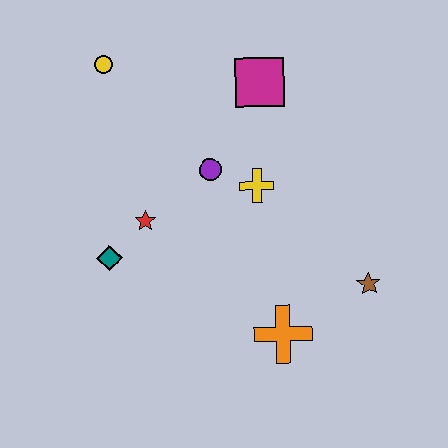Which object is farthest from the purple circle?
The brown star is farthest from the purple circle.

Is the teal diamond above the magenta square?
No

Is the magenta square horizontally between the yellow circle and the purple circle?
No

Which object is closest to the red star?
The teal diamond is closest to the red star.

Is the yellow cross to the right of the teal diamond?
Yes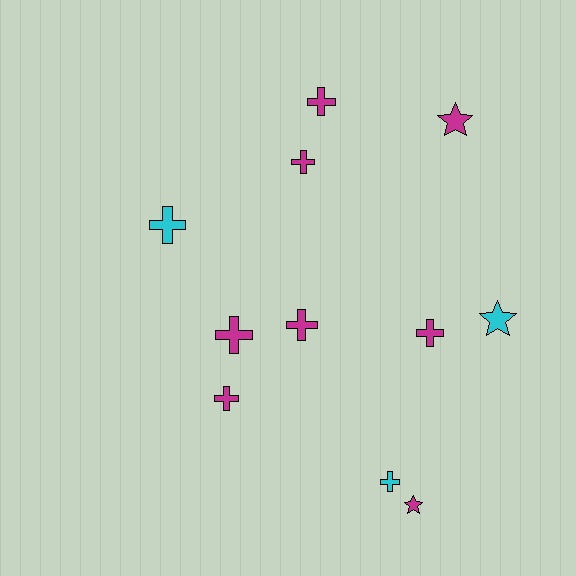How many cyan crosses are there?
There are 2 cyan crosses.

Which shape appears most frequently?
Cross, with 8 objects.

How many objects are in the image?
There are 11 objects.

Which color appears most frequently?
Magenta, with 8 objects.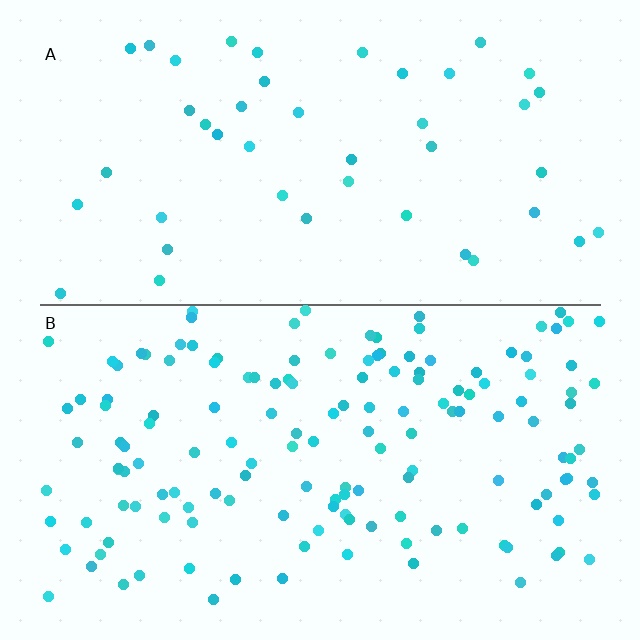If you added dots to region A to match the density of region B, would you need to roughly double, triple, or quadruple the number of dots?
Approximately triple.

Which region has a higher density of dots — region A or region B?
B (the bottom).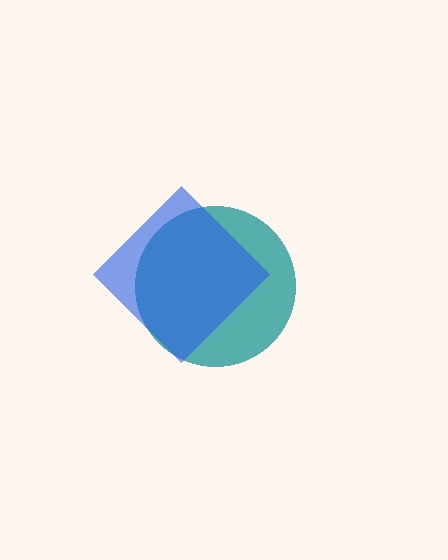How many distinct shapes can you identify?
There are 2 distinct shapes: a teal circle, a blue diamond.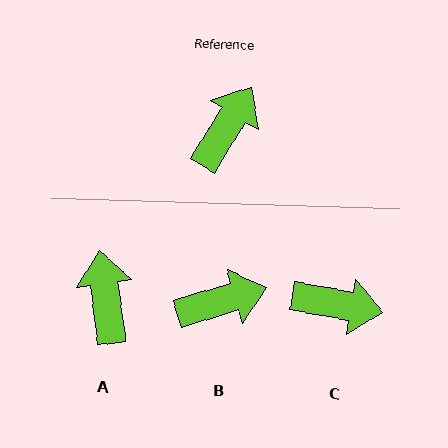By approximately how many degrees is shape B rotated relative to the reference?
Approximately 42 degrees clockwise.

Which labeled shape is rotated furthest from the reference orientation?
C, about 69 degrees away.